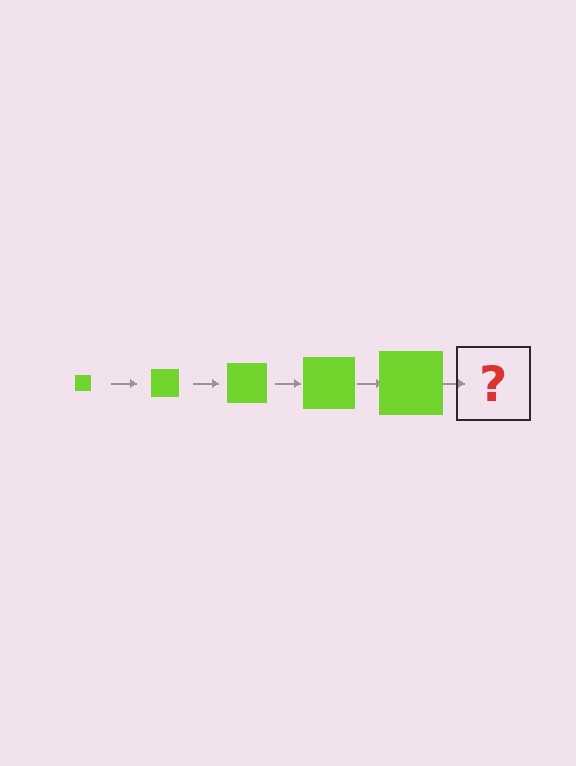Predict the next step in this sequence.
The next step is a lime square, larger than the previous one.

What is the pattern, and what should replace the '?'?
The pattern is that the square gets progressively larger each step. The '?' should be a lime square, larger than the previous one.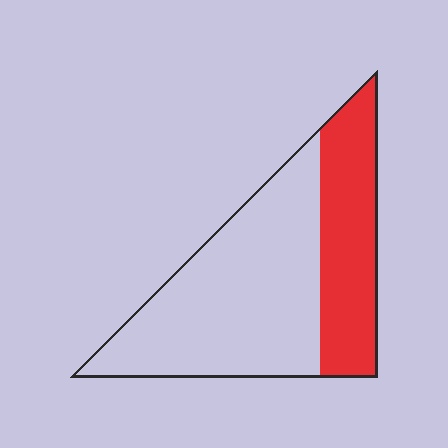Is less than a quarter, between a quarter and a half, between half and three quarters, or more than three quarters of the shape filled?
Between a quarter and a half.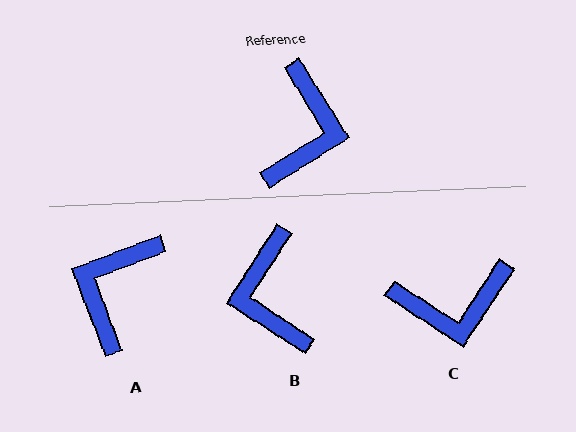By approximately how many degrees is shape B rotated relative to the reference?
Approximately 155 degrees clockwise.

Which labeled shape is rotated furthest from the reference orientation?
A, about 169 degrees away.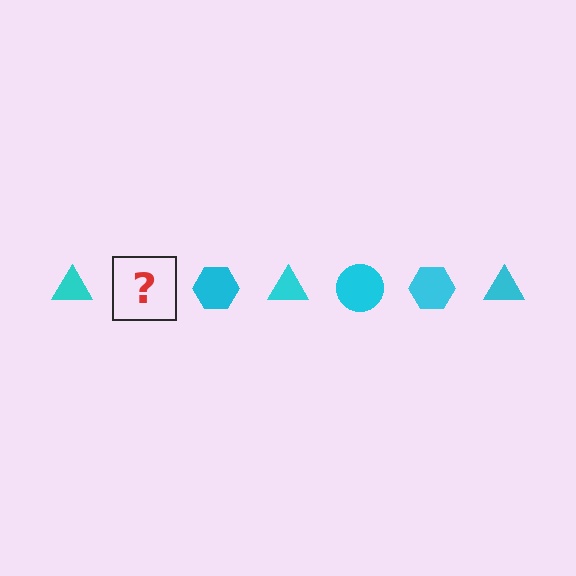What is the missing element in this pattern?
The missing element is a cyan circle.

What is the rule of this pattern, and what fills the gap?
The rule is that the pattern cycles through triangle, circle, hexagon shapes in cyan. The gap should be filled with a cyan circle.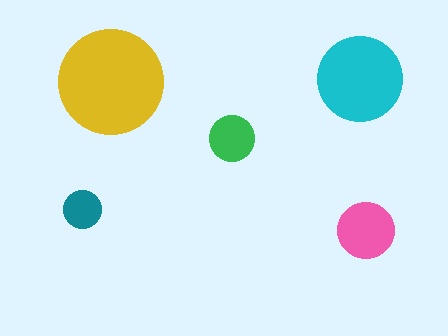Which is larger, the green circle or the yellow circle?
The yellow one.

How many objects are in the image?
There are 5 objects in the image.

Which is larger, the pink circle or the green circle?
The pink one.